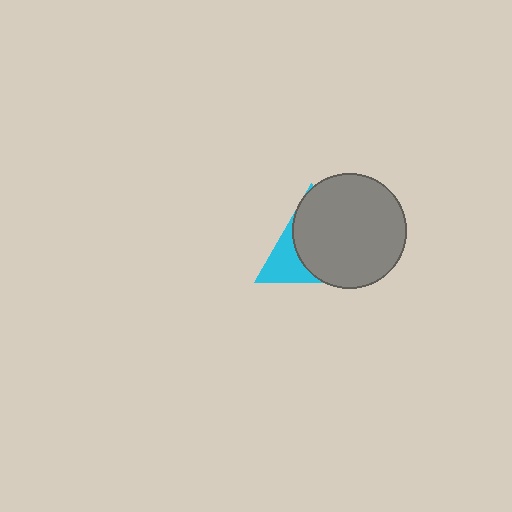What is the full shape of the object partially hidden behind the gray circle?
The partially hidden object is a cyan triangle.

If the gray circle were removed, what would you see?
You would see the complete cyan triangle.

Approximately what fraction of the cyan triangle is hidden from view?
Roughly 69% of the cyan triangle is hidden behind the gray circle.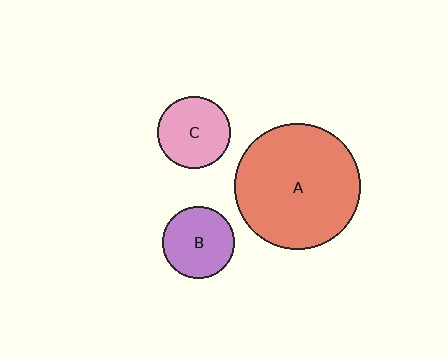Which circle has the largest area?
Circle A (red).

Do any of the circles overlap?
No, none of the circles overlap.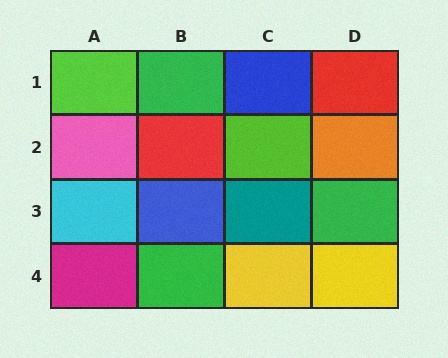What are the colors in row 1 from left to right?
Lime, green, blue, red.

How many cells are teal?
1 cell is teal.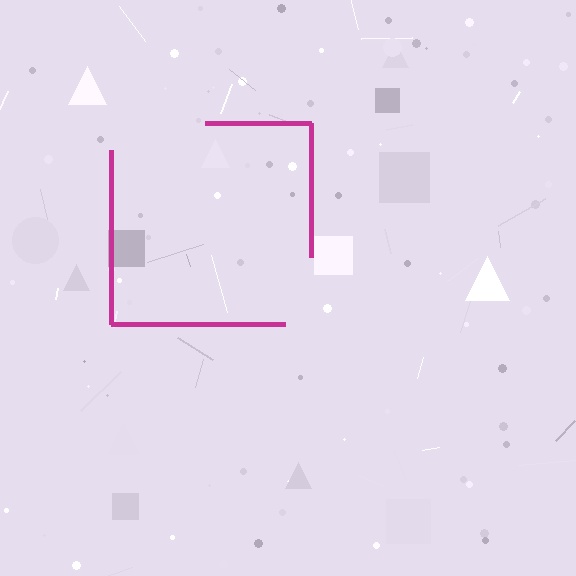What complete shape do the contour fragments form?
The contour fragments form a square.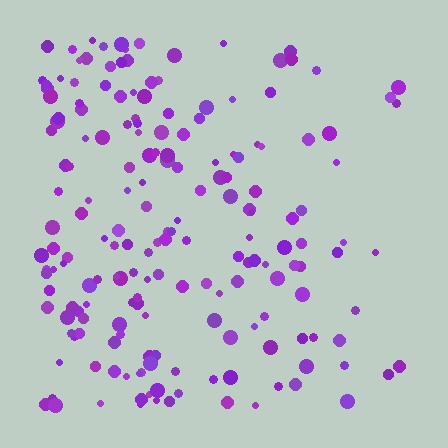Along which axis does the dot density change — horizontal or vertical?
Horizontal.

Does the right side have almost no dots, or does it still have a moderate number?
Still a moderate number, just noticeably fewer than the left.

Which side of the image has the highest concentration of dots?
The left.